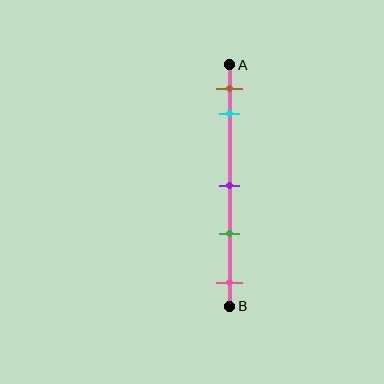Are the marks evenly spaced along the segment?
No, the marks are not evenly spaced.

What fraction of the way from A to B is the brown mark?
The brown mark is approximately 10% (0.1) of the way from A to B.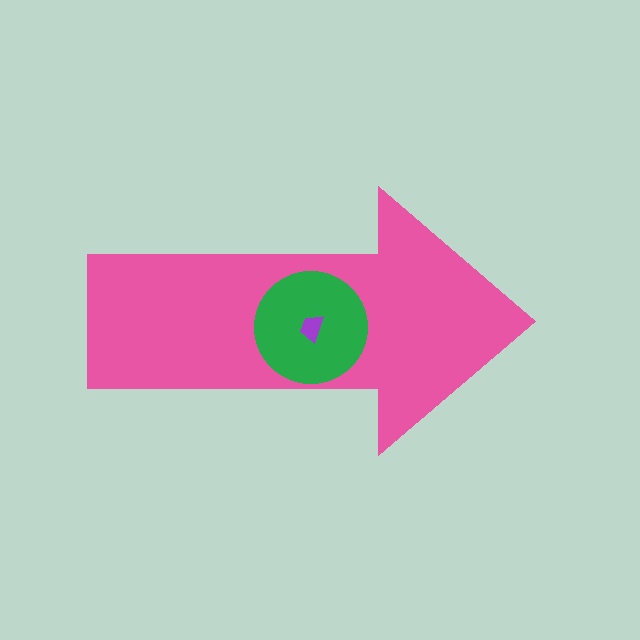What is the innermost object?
The purple trapezoid.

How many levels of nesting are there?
3.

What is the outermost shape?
The pink arrow.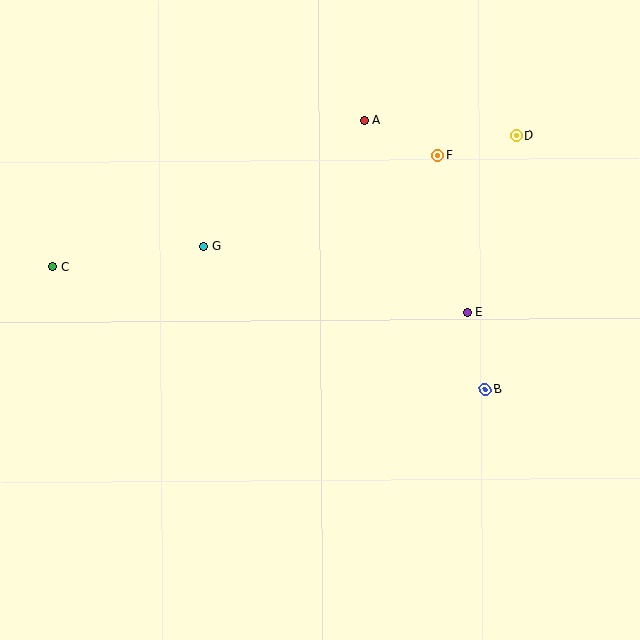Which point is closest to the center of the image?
Point G at (204, 246) is closest to the center.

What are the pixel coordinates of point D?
Point D is at (516, 135).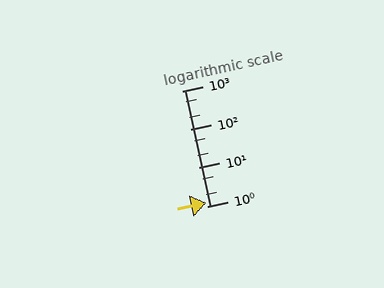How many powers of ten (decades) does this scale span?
The scale spans 3 decades, from 1 to 1000.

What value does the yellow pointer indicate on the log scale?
The pointer indicates approximately 1.2.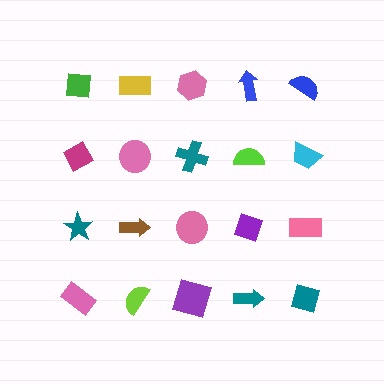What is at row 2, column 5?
A cyan trapezoid.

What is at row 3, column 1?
A teal star.